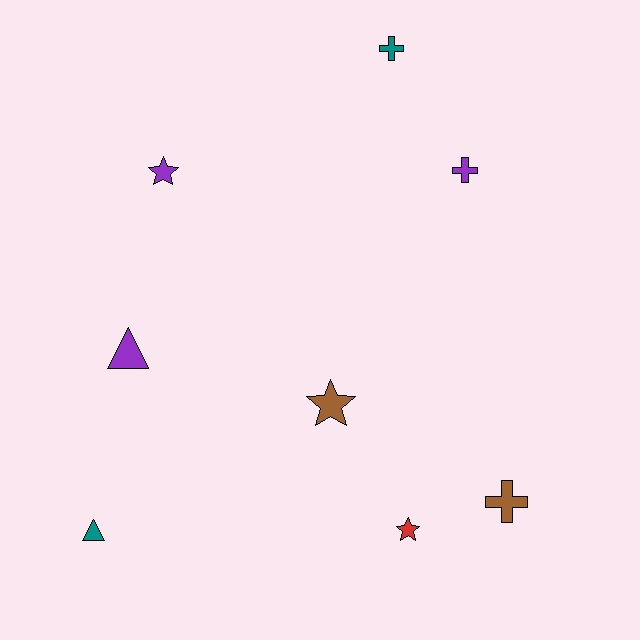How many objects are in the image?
There are 8 objects.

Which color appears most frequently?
Purple, with 3 objects.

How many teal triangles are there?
There is 1 teal triangle.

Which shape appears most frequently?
Star, with 3 objects.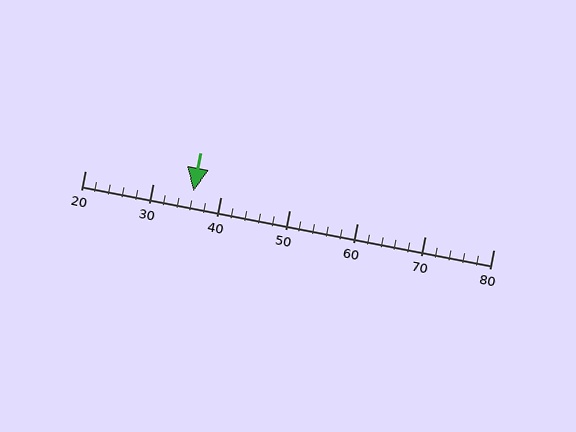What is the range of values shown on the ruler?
The ruler shows values from 20 to 80.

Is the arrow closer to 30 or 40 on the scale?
The arrow is closer to 40.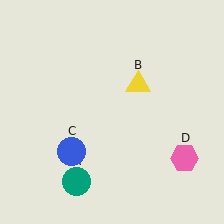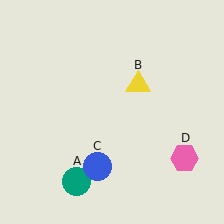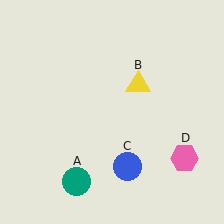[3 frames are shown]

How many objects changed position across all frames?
1 object changed position: blue circle (object C).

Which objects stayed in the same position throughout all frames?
Teal circle (object A) and yellow triangle (object B) and pink hexagon (object D) remained stationary.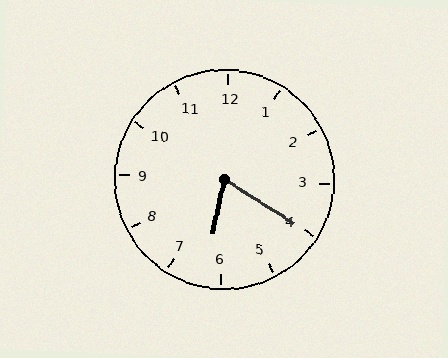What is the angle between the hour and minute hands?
Approximately 70 degrees.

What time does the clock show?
6:20.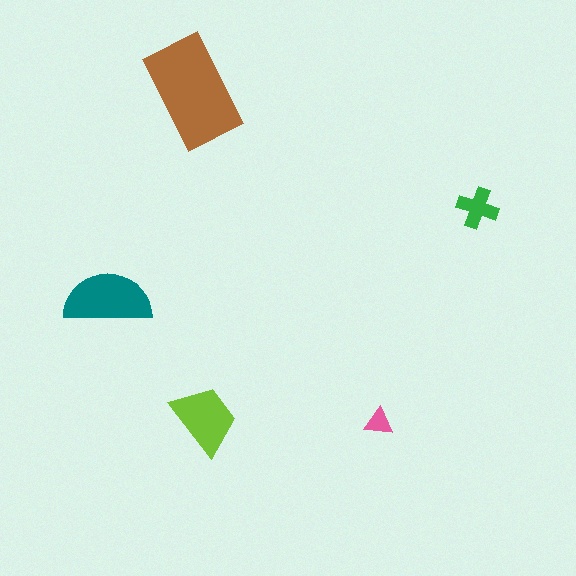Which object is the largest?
The brown rectangle.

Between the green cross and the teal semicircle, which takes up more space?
The teal semicircle.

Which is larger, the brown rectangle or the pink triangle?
The brown rectangle.